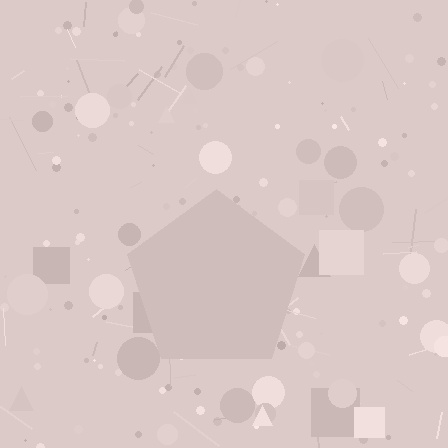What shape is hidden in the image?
A pentagon is hidden in the image.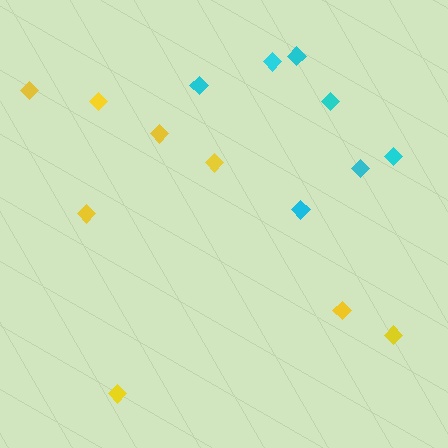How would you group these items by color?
There are 2 groups: one group of yellow diamonds (8) and one group of cyan diamonds (7).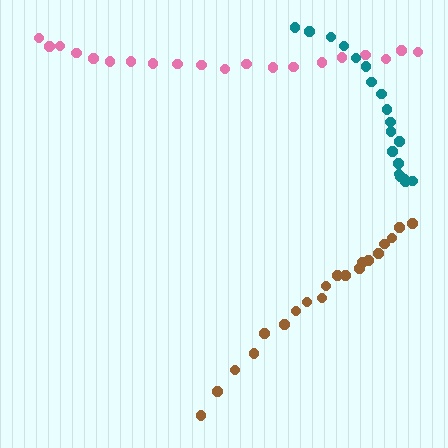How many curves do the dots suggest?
There are 3 distinct paths.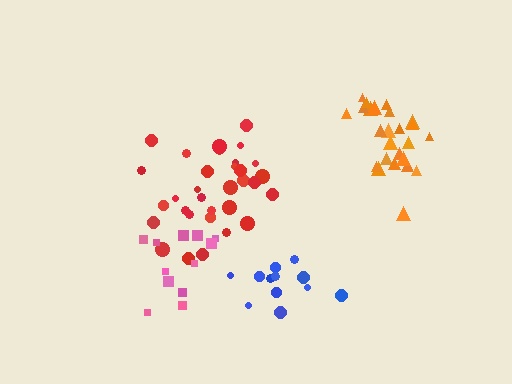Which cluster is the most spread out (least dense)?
Pink.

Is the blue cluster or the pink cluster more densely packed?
Blue.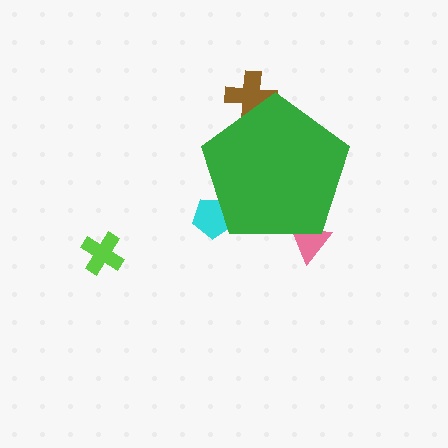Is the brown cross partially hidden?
Yes, the brown cross is partially hidden behind the green pentagon.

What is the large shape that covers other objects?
A green pentagon.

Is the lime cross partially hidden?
No, the lime cross is fully visible.